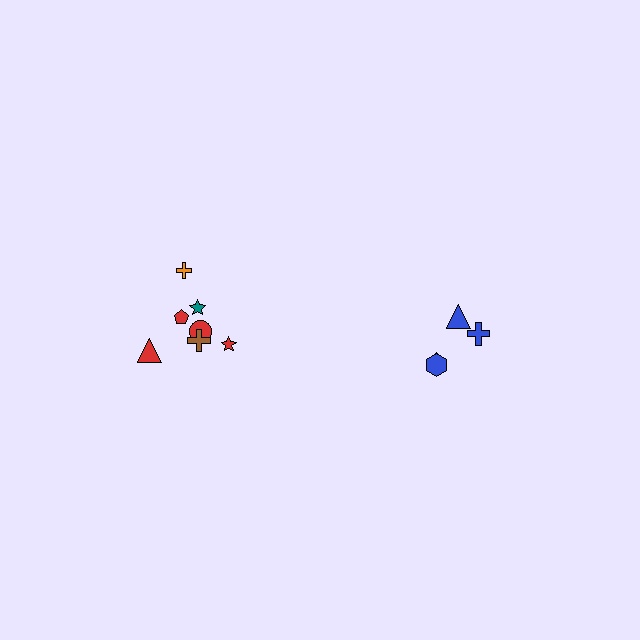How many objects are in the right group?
There are 4 objects.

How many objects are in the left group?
There are 7 objects.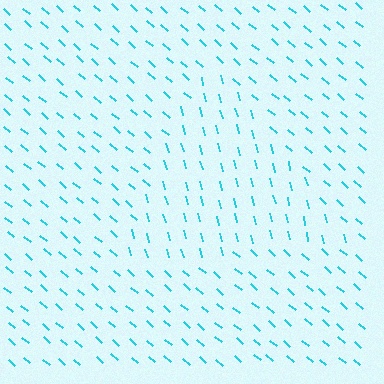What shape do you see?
I see a triangle.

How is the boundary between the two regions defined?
The boundary is defined purely by a change in line orientation (approximately 35 degrees difference). All lines are the same color and thickness.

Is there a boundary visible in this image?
Yes, there is a texture boundary formed by a change in line orientation.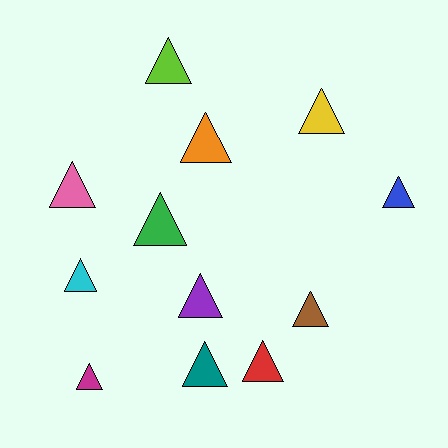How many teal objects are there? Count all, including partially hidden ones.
There is 1 teal object.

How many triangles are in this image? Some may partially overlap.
There are 12 triangles.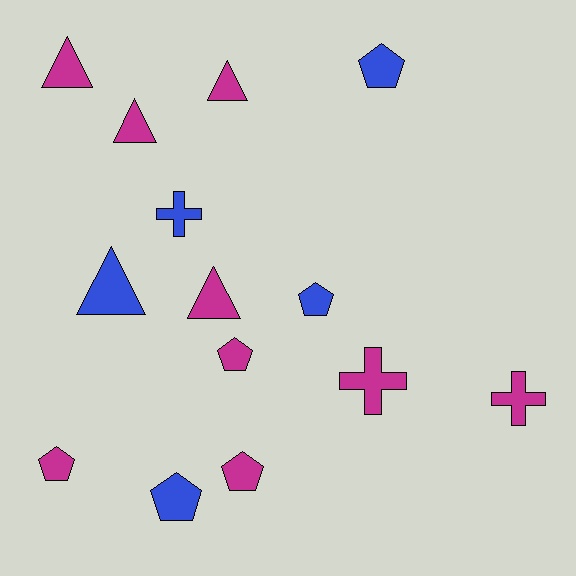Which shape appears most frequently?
Pentagon, with 6 objects.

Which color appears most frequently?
Magenta, with 9 objects.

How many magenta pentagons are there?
There are 3 magenta pentagons.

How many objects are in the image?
There are 14 objects.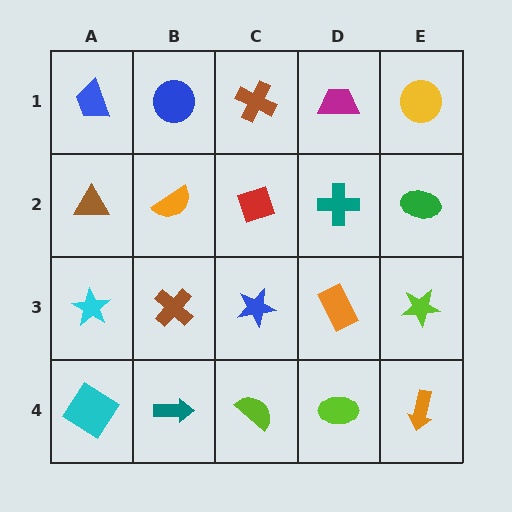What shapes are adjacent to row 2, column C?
A brown cross (row 1, column C), a blue star (row 3, column C), an orange semicircle (row 2, column B), a teal cross (row 2, column D).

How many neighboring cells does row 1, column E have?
2.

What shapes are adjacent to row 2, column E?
A yellow circle (row 1, column E), a lime star (row 3, column E), a teal cross (row 2, column D).